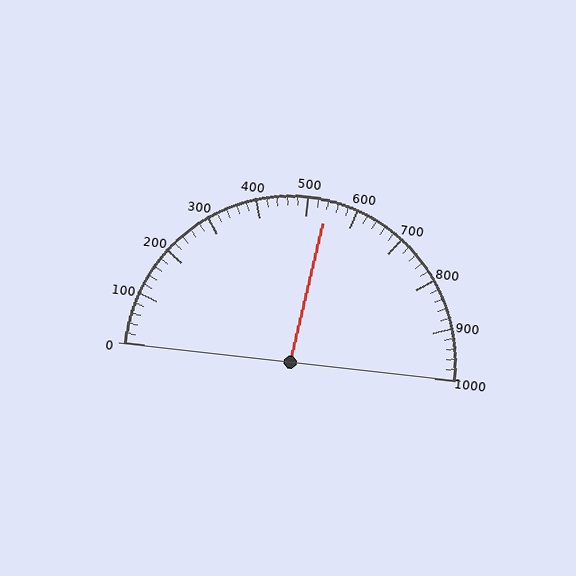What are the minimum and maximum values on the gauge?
The gauge ranges from 0 to 1000.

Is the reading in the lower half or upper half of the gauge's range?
The reading is in the upper half of the range (0 to 1000).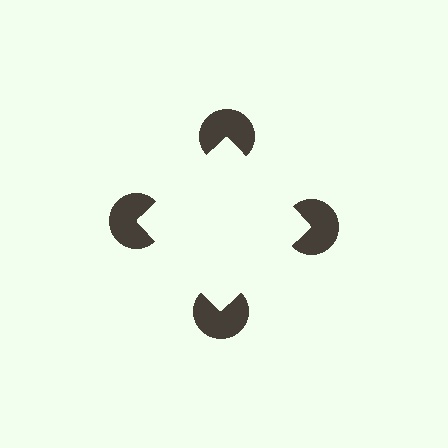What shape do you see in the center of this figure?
An illusory square — its edges are inferred from the aligned wedge cuts in the pac-man discs, not physically drawn.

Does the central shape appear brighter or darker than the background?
It typically appears slightly brighter than the background, even though no actual brightness change is drawn.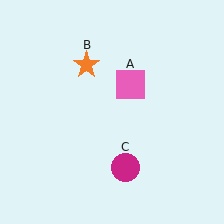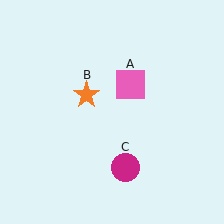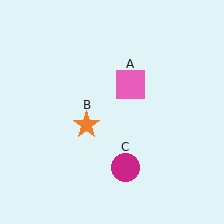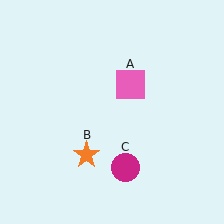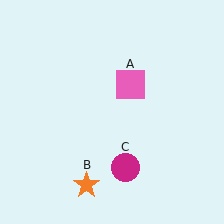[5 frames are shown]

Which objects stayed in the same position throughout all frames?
Pink square (object A) and magenta circle (object C) remained stationary.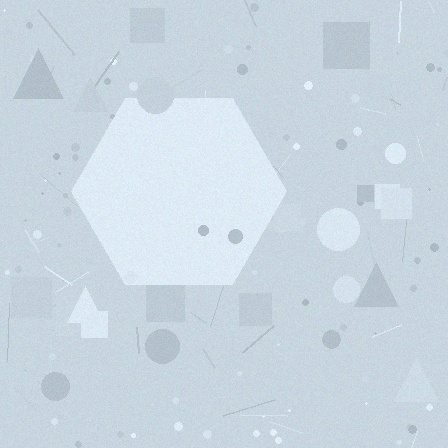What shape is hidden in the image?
A hexagon is hidden in the image.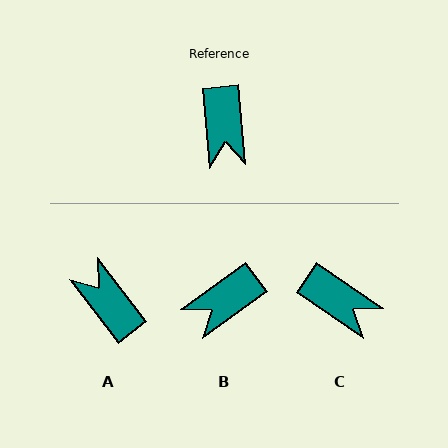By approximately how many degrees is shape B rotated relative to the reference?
Approximately 59 degrees clockwise.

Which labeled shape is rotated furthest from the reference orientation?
A, about 148 degrees away.